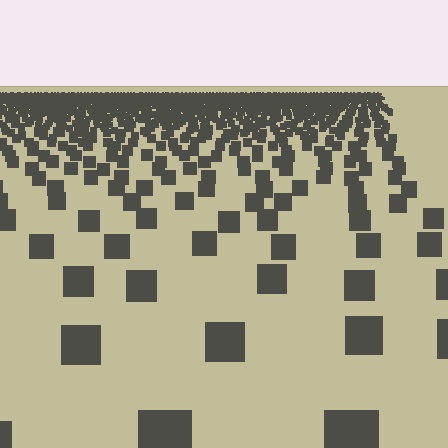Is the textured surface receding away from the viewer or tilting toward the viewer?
The surface is receding away from the viewer. Texture elements get smaller and denser toward the top.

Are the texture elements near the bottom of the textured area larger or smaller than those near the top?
Larger. Near the bottom, elements are closer to the viewer and appear at a bigger on-screen size.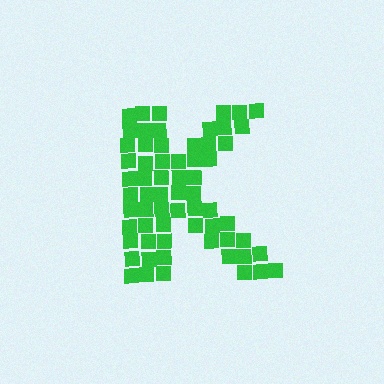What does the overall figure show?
The overall figure shows the letter K.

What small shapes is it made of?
It is made of small squares.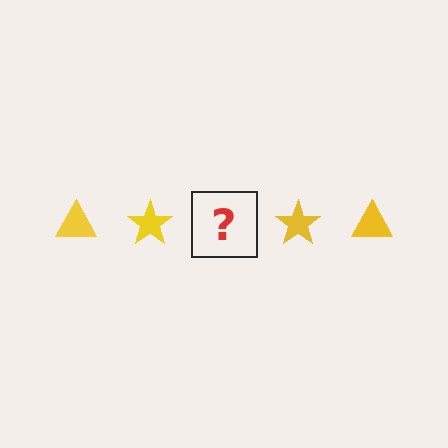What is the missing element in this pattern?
The missing element is a yellow triangle.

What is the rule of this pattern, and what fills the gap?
The rule is that the pattern cycles through triangle, star shapes in yellow. The gap should be filled with a yellow triangle.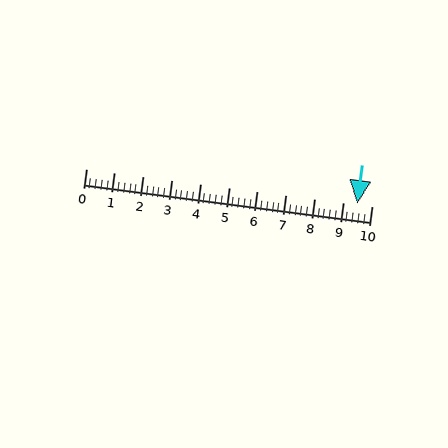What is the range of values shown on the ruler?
The ruler shows values from 0 to 10.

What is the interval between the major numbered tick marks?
The major tick marks are spaced 1 units apart.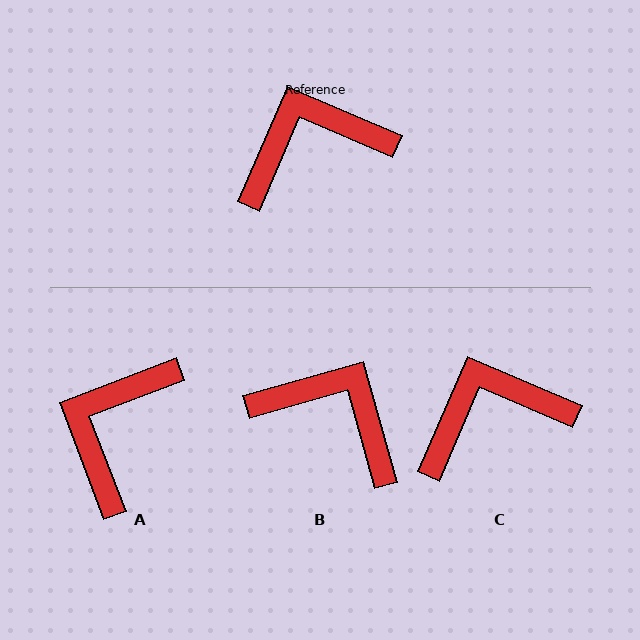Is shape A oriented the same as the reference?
No, it is off by about 44 degrees.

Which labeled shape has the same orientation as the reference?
C.